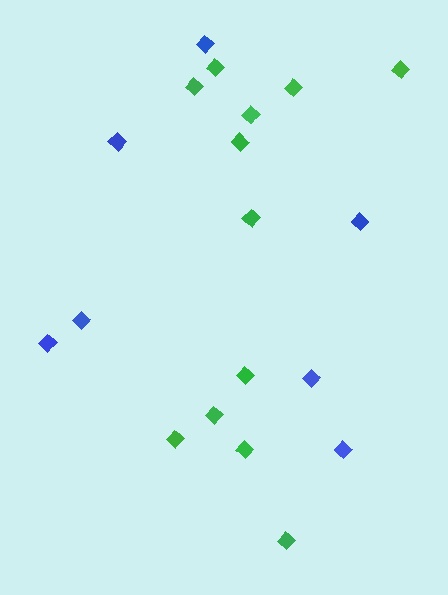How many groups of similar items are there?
There are 2 groups: one group of blue diamonds (7) and one group of green diamonds (12).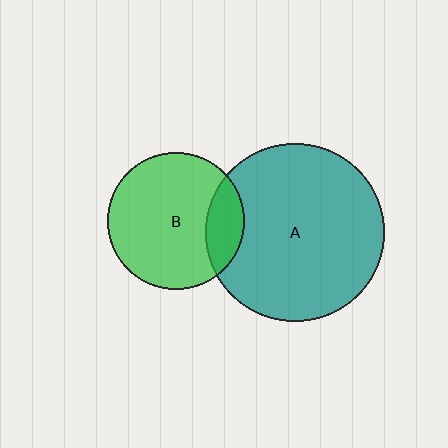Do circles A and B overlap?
Yes.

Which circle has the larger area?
Circle A (teal).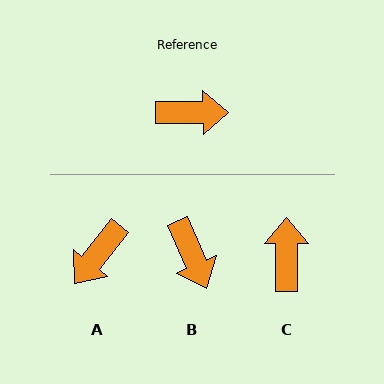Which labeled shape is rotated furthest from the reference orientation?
A, about 129 degrees away.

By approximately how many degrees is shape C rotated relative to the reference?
Approximately 90 degrees counter-clockwise.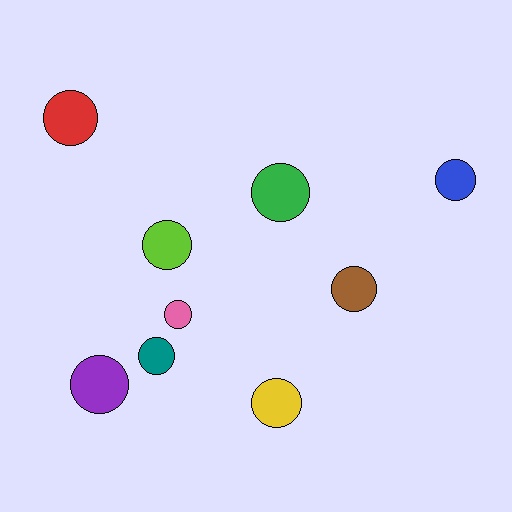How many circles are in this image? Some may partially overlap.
There are 9 circles.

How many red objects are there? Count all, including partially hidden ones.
There is 1 red object.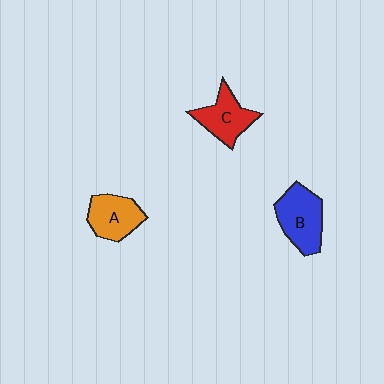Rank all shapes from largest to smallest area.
From largest to smallest: B (blue), C (red), A (orange).